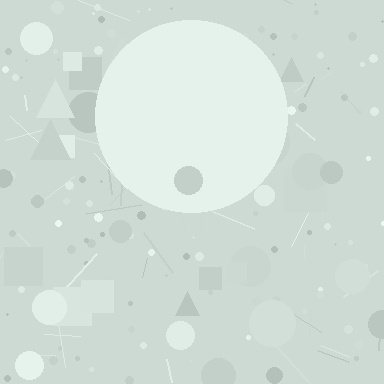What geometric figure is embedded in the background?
A circle is embedded in the background.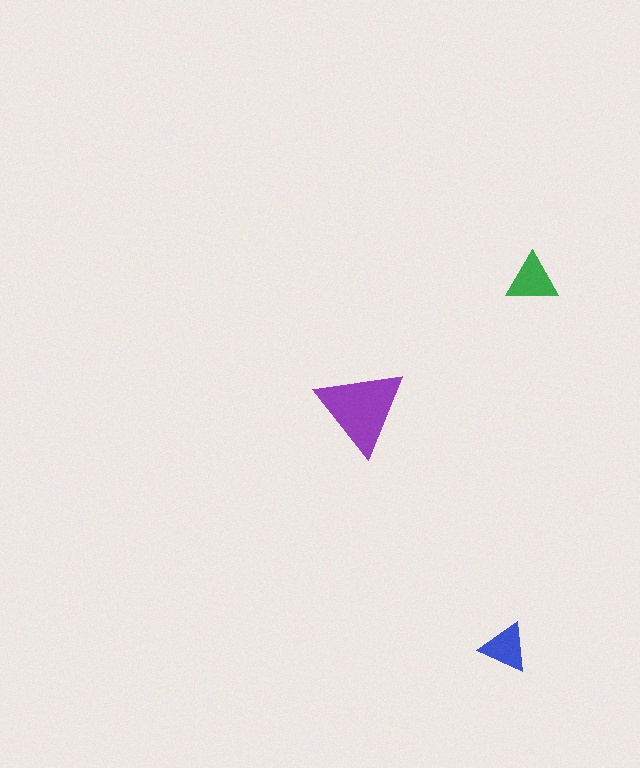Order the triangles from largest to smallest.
the purple one, the green one, the blue one.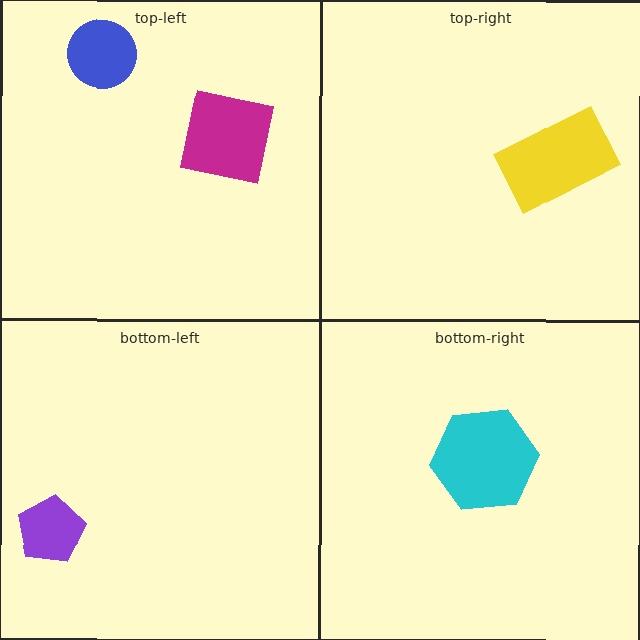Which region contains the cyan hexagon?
The bottom-right region.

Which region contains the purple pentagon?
The bottom-left region.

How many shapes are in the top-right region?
1.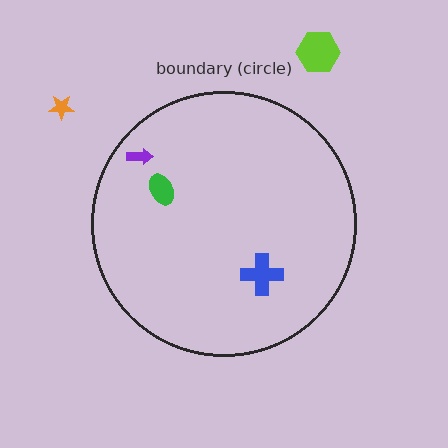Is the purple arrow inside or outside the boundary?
Inside.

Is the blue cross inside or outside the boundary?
Inside.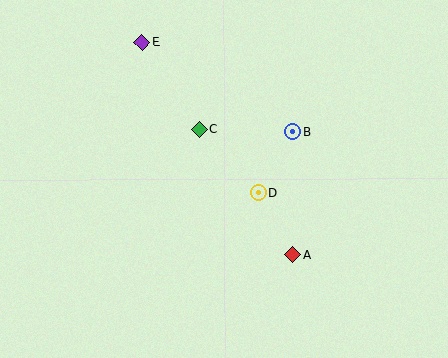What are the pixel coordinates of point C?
Point C is at (199, 129).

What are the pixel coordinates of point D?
Point D is at (258, 192).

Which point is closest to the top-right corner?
Point B is closest to the top-right corner.